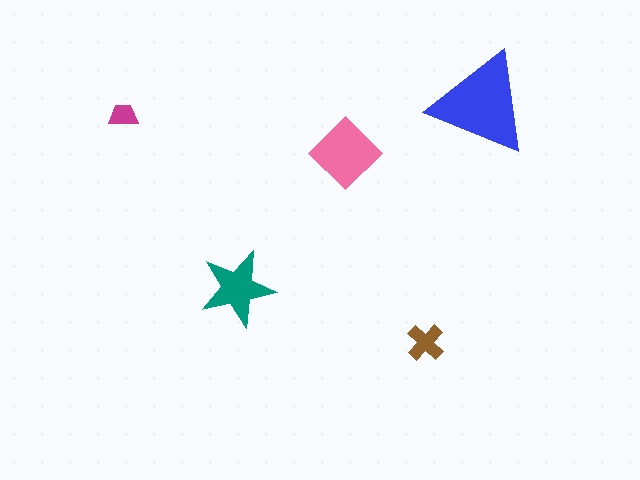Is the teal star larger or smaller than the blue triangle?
Smaller.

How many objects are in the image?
There are 5 objects in the image.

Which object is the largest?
The blue triangle.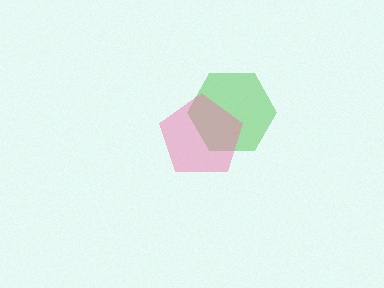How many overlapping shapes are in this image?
There are 2 overlapping shapes in the image.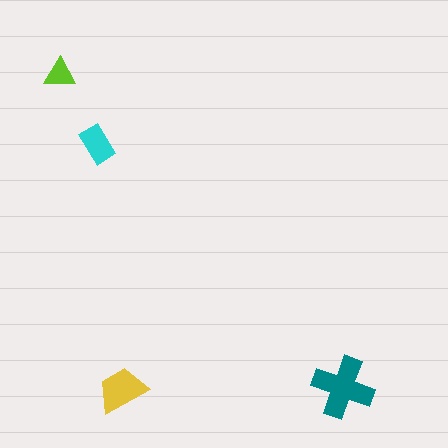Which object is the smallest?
The lime triangle.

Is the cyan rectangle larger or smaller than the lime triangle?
Larger.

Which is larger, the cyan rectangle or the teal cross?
The teal cross.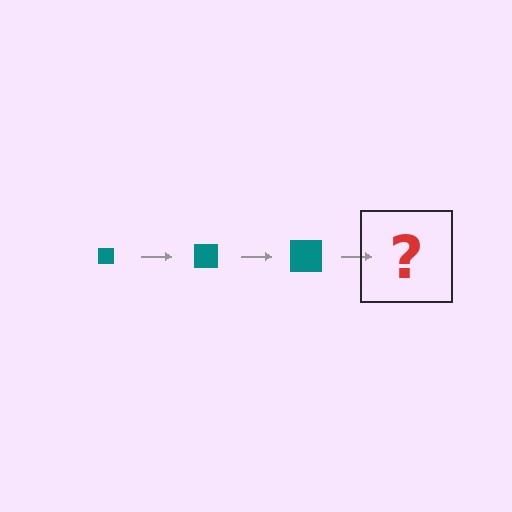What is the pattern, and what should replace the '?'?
The pattern is that the square gets progressively larger each step. The '?' should be a teal square, larger than the previous one.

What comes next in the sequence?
The next element should be a teal square, larger than the previous one.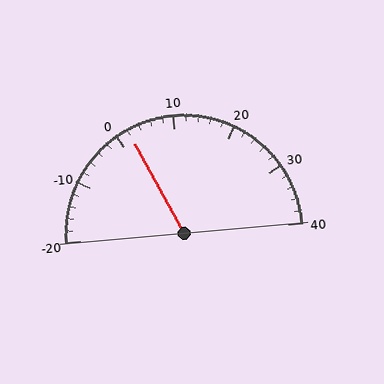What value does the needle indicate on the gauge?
The needle indicates approximately 2.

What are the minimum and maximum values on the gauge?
The gauge ranges from -20 to 40.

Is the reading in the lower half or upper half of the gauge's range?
The reading is in the lower half of the range (-20 to 40).